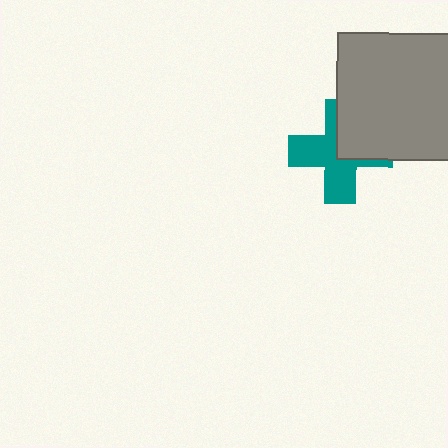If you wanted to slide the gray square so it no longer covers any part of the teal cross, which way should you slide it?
Slide it toward the upper-right — that is the most direct way to separate the two shapes.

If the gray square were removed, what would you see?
You would see the complete teal cross.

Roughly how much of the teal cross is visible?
About half of it is visible (roughly 62%).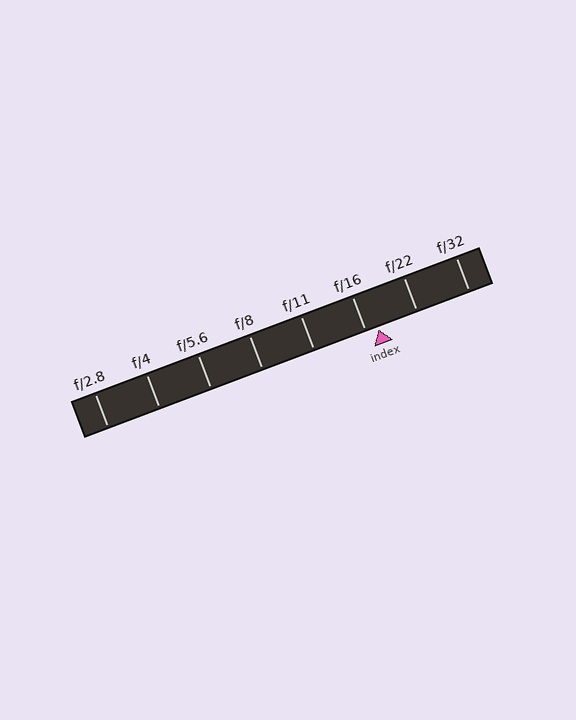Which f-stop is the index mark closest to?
The index mark is closest to f/16.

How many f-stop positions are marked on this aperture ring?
There are 8 f-stop positions marked.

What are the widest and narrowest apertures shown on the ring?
The widest aperture shown is f/2.8 and the narrowest is f/32.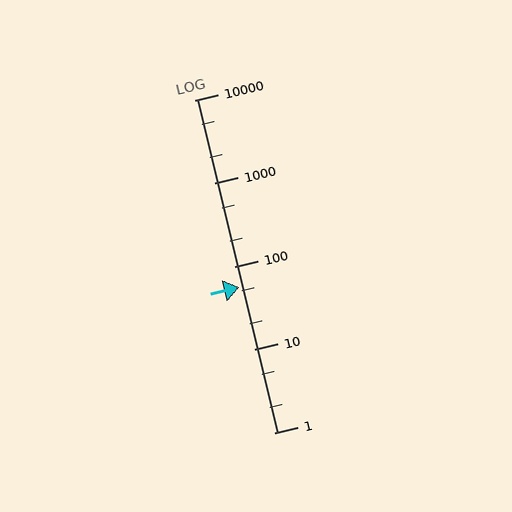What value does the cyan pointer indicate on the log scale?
The pointer indicates approximately 56.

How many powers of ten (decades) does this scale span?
The scale spans 4 decades, from 1 to 10000.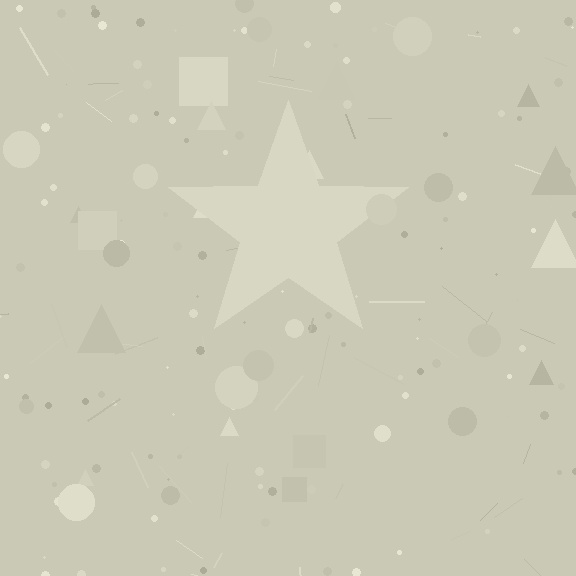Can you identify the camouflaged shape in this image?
The camouflaged shape is a star.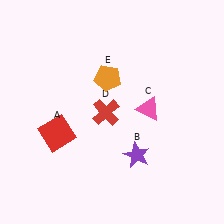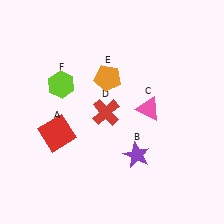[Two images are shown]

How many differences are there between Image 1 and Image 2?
There is 1 difference between the two images.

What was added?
A lime hexagon (F) was added in Image 2.